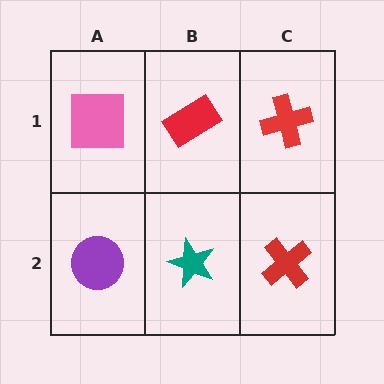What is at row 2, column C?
A red cross.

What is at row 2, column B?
A teal star.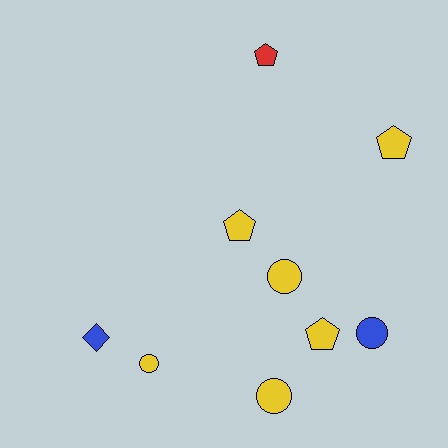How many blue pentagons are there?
There are no blue pentagons.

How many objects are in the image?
There are 9 objects.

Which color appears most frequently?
Yellow, with 6 objects.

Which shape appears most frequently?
Circle, with 4 objects.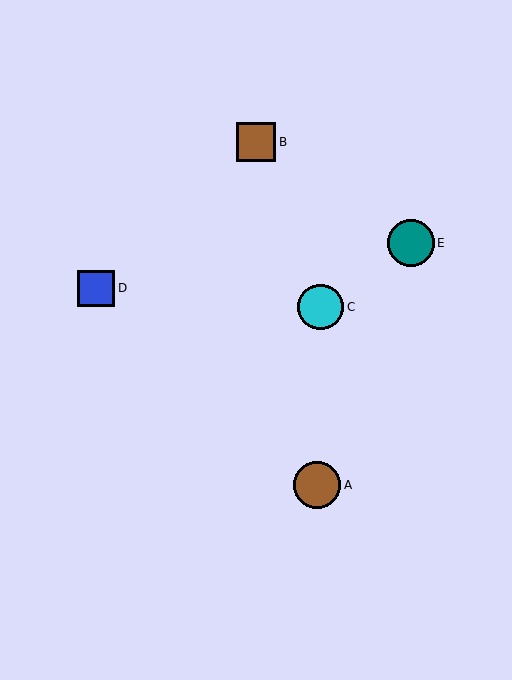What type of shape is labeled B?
Shape B is a brown square.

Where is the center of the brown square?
The center of the brown square is at (256, 142).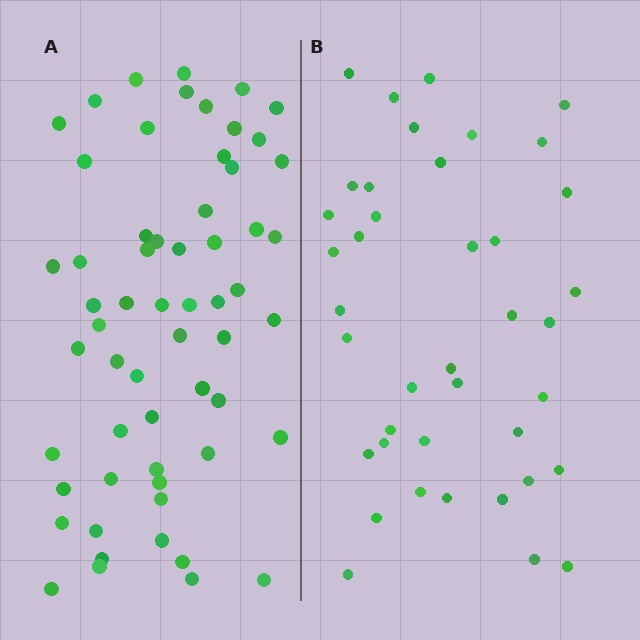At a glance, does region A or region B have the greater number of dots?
Region A (the left region) has more dots.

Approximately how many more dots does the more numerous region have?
Region A has approximately 20 more dots than region B.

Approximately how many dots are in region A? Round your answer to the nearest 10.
About 60 dots. (The exact count is 59, which rounds to 60.)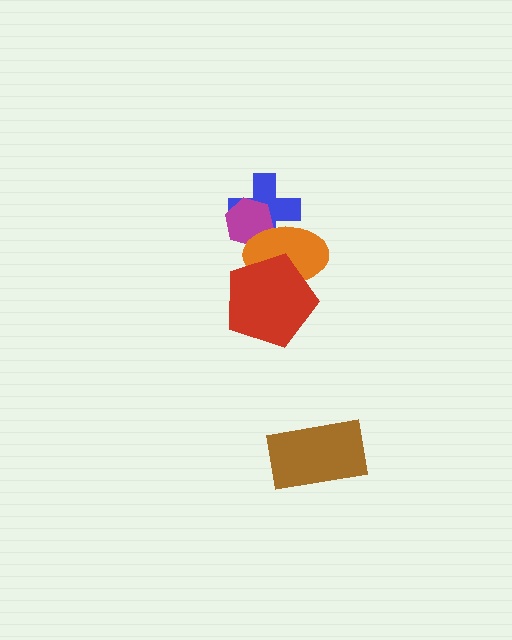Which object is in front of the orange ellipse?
The red pentagon is in front of the orange ellipse.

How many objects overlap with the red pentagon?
1 object overlaps with the red pentagon.